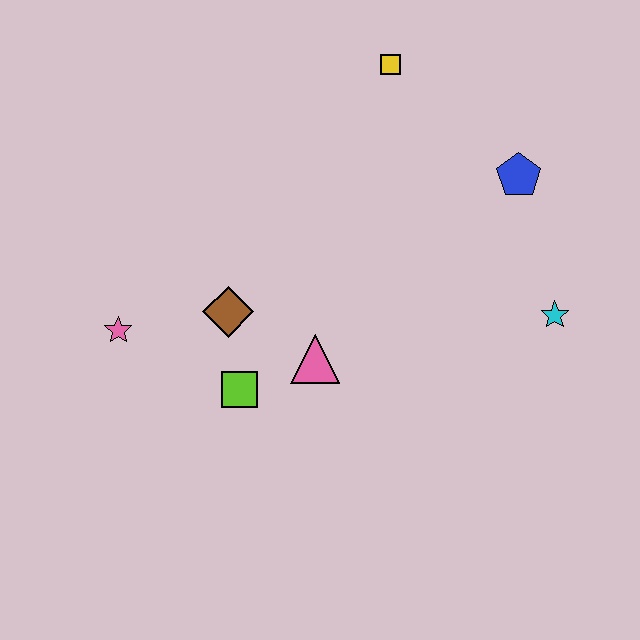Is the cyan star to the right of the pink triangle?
Yes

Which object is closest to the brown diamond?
The lime square is closest to the brown diamond.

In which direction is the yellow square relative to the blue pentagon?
The yellow square is to the left of the blue pentagon.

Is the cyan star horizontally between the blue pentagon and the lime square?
No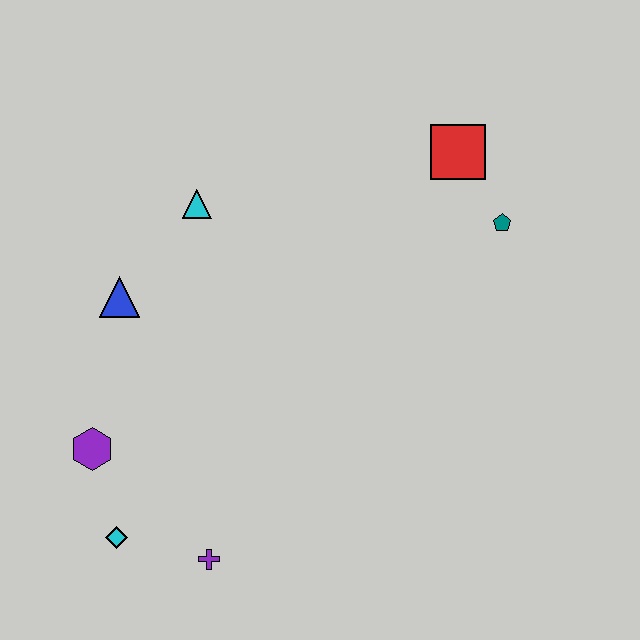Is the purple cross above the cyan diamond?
No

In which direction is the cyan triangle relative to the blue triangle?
The cyan triangle is above the blue triangle.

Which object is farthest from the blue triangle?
The teal pentagon is farthest from the blue triangle.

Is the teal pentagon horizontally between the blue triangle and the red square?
No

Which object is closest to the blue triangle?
The cyan triangle is closest to the blue triangle.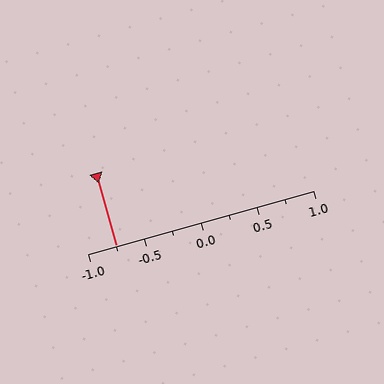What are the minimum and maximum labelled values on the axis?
The axis runs from -1.0 to 1.0.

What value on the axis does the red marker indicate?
The marker indicates approximately -0.75.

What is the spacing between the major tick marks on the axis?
The major ticks are spaced 0.5 apart.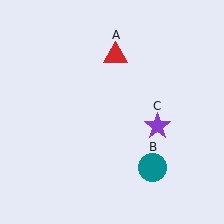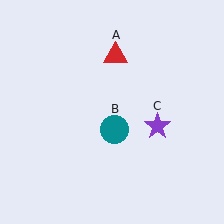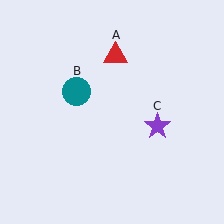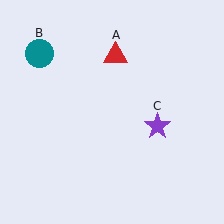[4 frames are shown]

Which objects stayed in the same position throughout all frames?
Red triangle (object A) and purple star (object C) remained stationary.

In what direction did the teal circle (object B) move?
The teal circle (object B) moved up and to the left.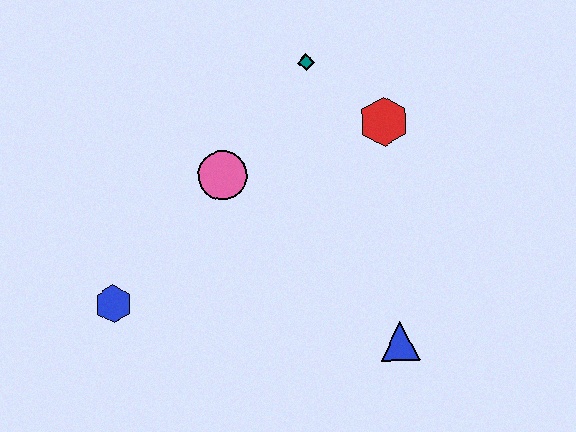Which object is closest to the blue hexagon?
The pink circle is closest to the blue hexagon.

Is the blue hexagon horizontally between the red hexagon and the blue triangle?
No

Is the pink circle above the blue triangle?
Yes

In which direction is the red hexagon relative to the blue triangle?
The red hexagon is above the blue triangle.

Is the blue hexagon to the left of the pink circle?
Yes